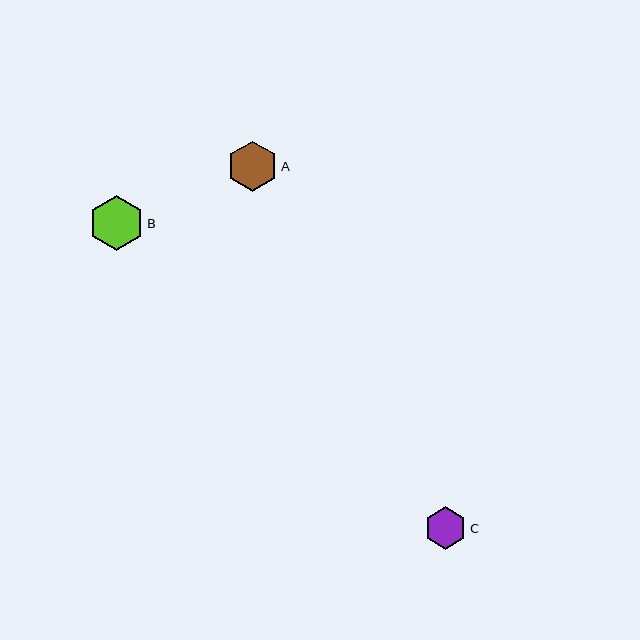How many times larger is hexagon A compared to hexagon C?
Hexagon A is approximately 1.2 times the size of hexagon C.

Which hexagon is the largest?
Hexagon B is the largest with a size of approximately 56 pixels.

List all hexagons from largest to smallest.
From largest to smallest: B, A, C.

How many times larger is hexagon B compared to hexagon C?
Hexagon B is approximately 1.3 times the size of hexagon C.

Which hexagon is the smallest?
Hexagon C is the smallest with a size of approximately 42 pixels.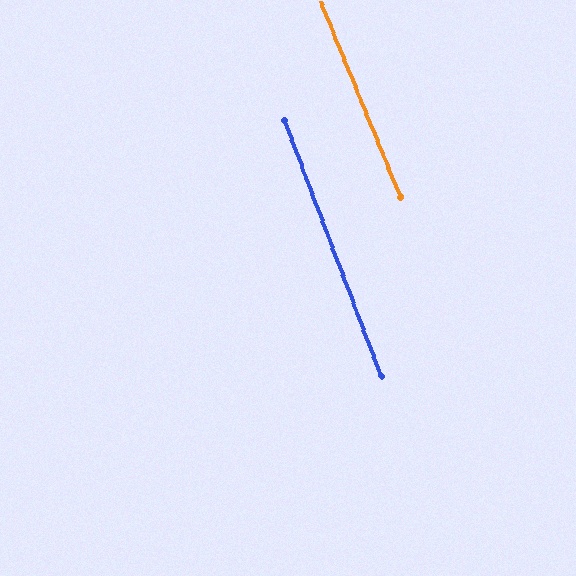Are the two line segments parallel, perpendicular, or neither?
Parallel — their directions differ by only 1.5°.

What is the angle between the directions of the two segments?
Approximately 1 degree.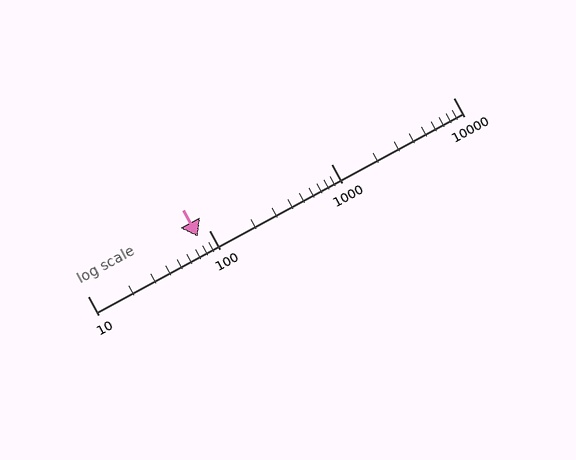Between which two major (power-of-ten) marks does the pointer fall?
The pointer is between 10 and 100.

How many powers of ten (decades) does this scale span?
The scale spans 3 decades, from 10 to 10000.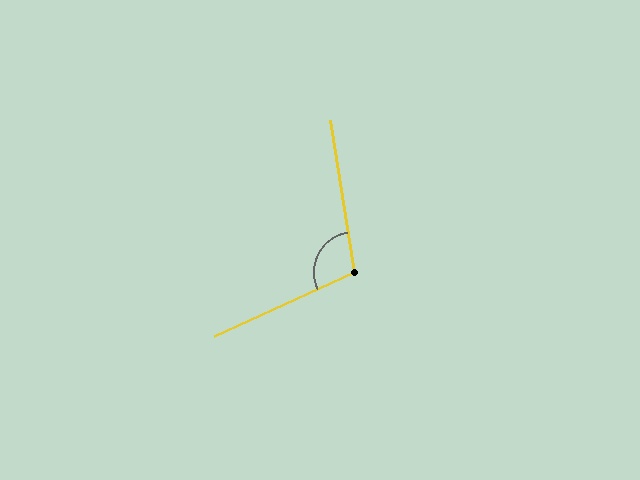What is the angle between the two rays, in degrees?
Approximately 106 degrees.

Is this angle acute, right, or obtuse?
It is obtuse.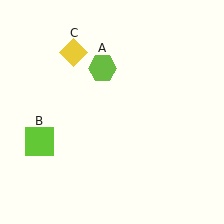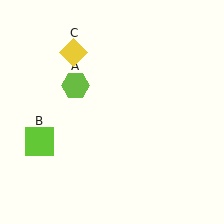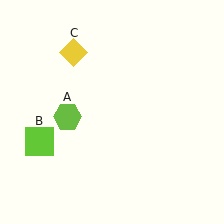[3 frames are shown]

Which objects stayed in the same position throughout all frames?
Lime square (object B) and yellow diamond (object C) remained stationary.